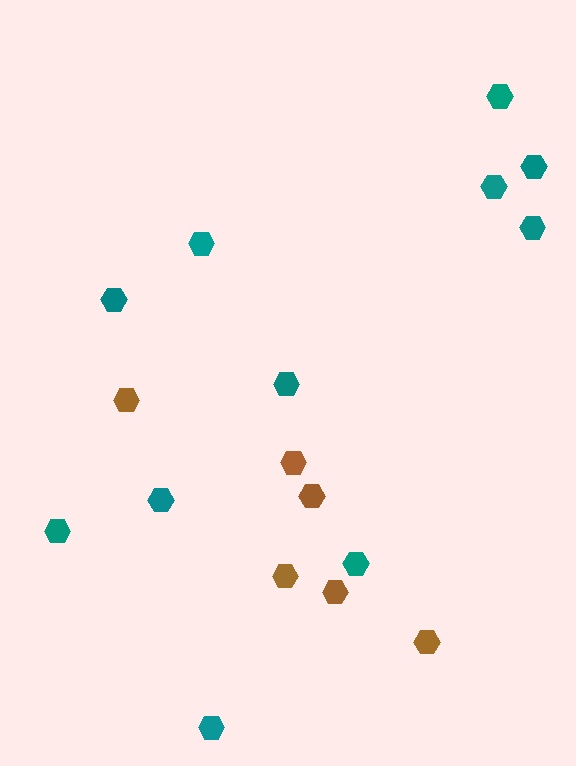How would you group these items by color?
There are 2 groups: one group of teal hexagons (11) and one group of brown hexagons (6).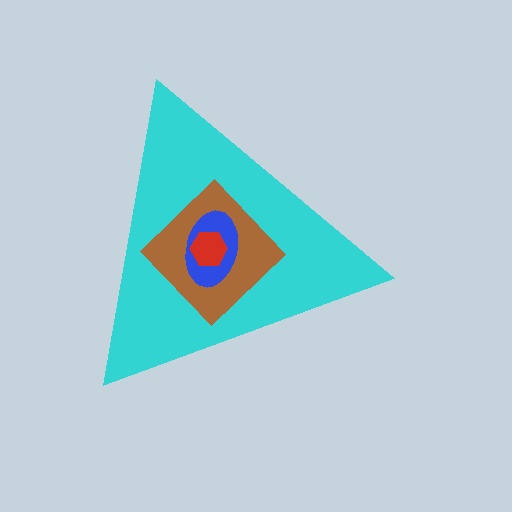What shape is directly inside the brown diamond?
The blue ellipse.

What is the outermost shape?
The cyan triangle.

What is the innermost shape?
The red hexagon.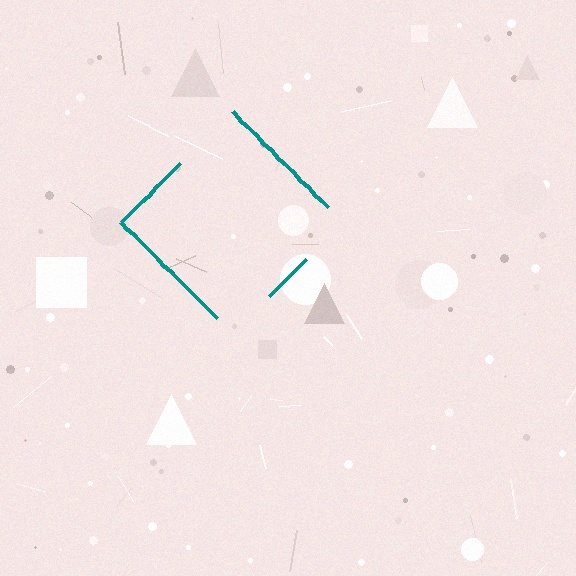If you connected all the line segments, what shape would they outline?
They would outline a diamond.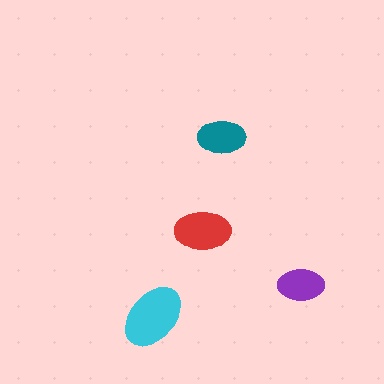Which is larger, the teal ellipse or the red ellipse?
The red one.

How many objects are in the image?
There are 4 objects in the image.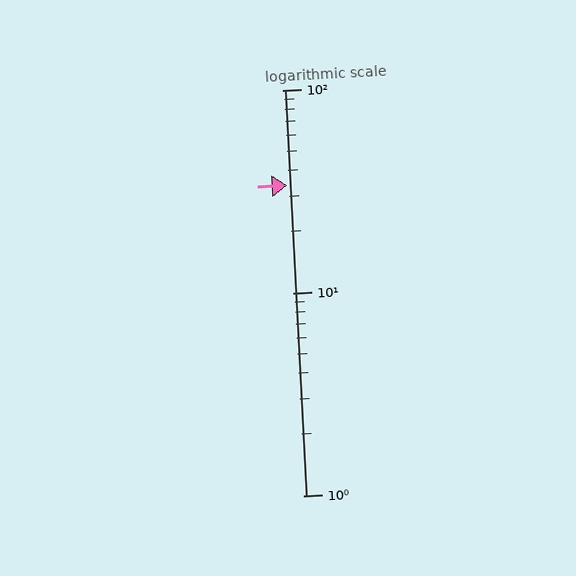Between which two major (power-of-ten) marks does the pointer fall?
The pointer is between 10 and 100.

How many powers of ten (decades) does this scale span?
The scale spans 2 decades, from 1 to 100.